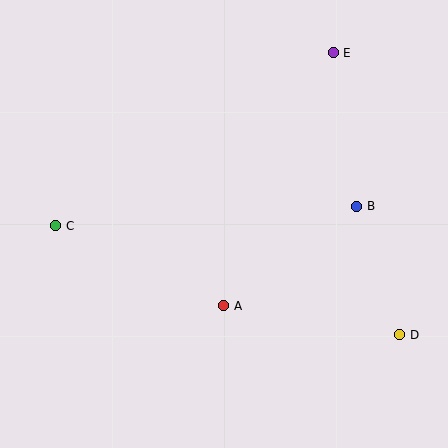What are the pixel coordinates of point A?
Point A is at (223, 306).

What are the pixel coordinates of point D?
Point D is at (400, 335).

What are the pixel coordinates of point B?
Point B is at (357, 206).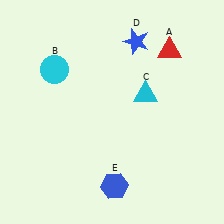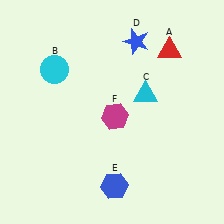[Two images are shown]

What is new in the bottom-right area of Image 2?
A magenta hexagon (F) was added in the bottom-right area of Image 2.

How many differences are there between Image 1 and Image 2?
There is 1 difference between the two images.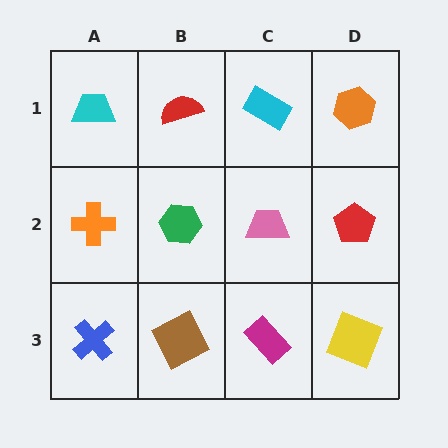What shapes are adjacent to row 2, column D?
An orange hexagon (row 1, column D), a yellow square (row 3, column D), a pink trapezoid (row 2, column C).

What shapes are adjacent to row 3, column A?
An orange cross (row 2, column A), a brown square (row 3, column B).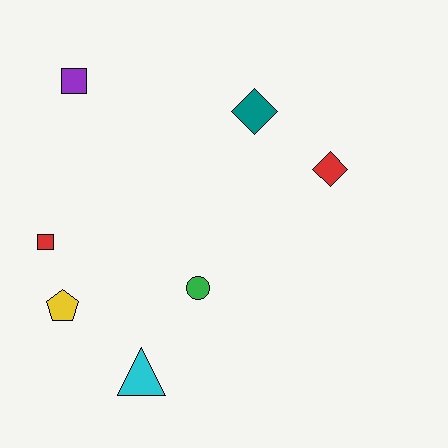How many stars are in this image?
There are no stars.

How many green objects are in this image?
There is 1 green object.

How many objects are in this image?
There are 7 objects.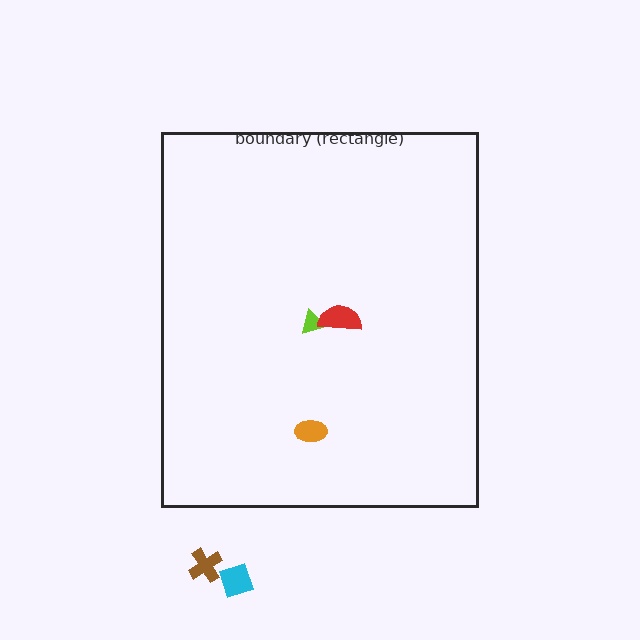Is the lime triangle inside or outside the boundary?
Inside.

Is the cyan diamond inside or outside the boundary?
Outside.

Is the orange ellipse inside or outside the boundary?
Inside.